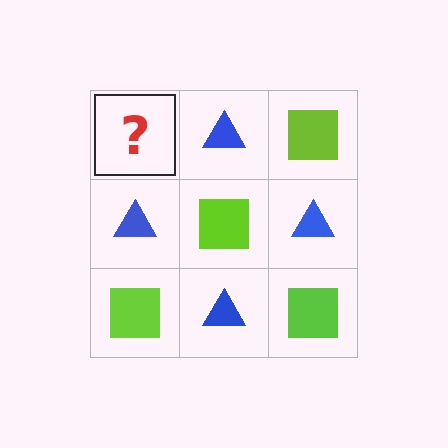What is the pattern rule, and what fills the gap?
The rule is that it alternates lime square and blue triangle in a checkerboard pattern. The gap should be filled with a lime square.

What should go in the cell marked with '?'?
The missing cell should contain a lime square.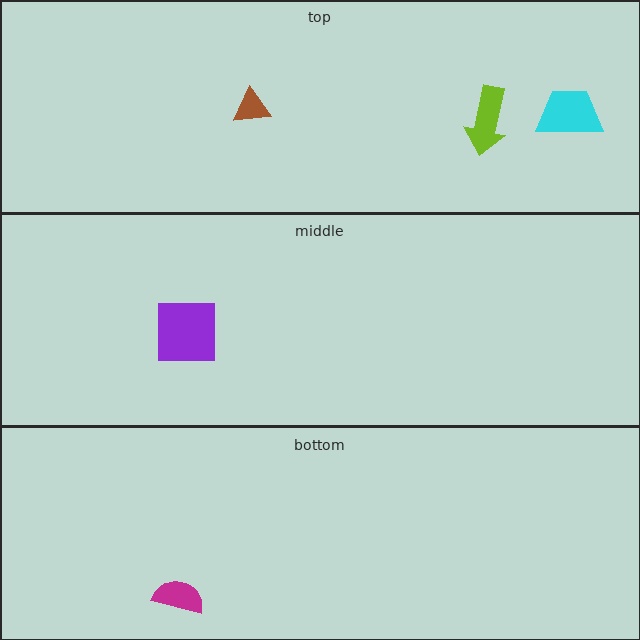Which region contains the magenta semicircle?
The bottom region.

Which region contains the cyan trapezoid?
The top region.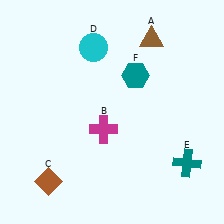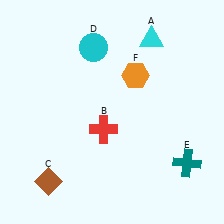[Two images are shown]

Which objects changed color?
A changed from brown to cyan. B changed from magenta to red. F changed from teal to orange.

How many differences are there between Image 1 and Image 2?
There are 3 differences between the two images.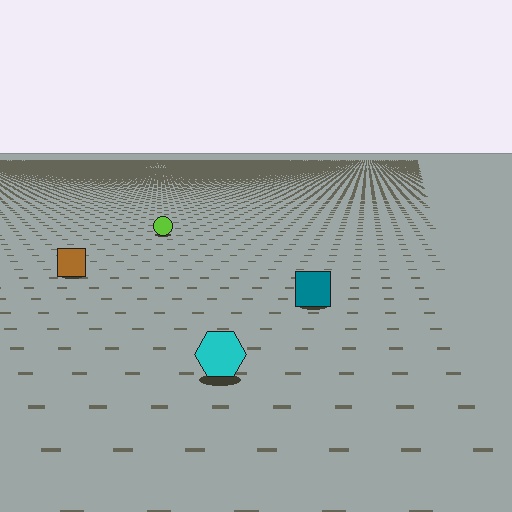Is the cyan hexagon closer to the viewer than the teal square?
Yes. The cyan hexagon is closer — you can tell from the texture gradient: the ground texture is coarser near it.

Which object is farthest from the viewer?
The lime circle is farthest from the viewer. It appears smaller and the ground texture around it is denser.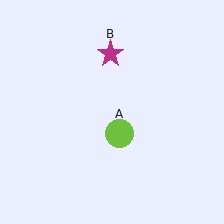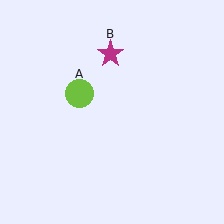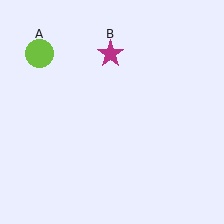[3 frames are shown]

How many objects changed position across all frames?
1 object changed position: lime circle (object A).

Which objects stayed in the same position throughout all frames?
Magenta star (object B) remained stationary.